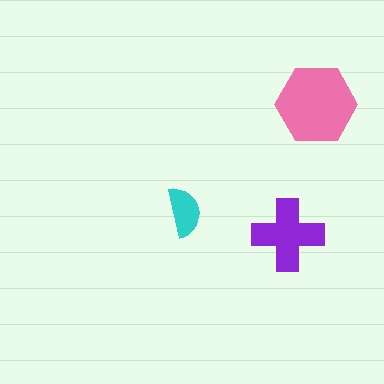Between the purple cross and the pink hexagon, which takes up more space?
The pink hexagon.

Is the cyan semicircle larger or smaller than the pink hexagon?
Smaller.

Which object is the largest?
The pink hexagon.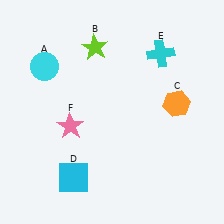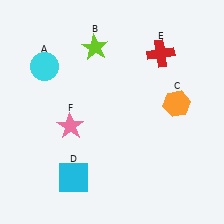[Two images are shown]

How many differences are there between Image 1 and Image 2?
There is 1 difference between the two images.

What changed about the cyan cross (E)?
In Image 1, E is cyan. In Image 2, it changed to red.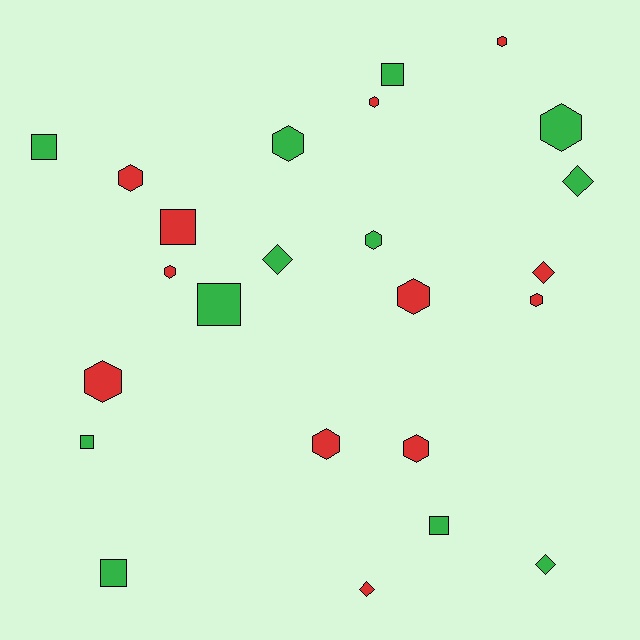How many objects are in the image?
There are 24 objects.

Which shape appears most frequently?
Hexagon, with 12 objects.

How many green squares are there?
There are 6 green squares.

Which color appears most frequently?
Red, with 12 objects.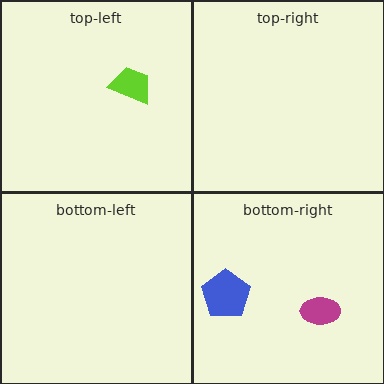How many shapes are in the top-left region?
1.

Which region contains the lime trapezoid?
The top-left region.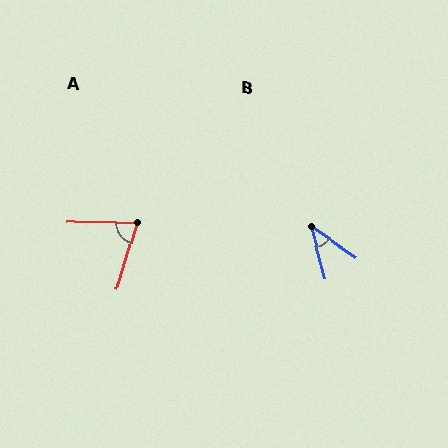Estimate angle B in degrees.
Approximately 41 degrees.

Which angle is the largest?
A, at approximately 73 degrees.